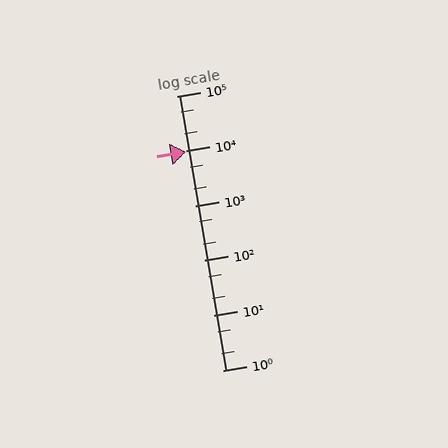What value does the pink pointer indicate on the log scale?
The pointer indicates approximately 9600.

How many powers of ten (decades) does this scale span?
The scale spans 5 decades, from 1 to 100000.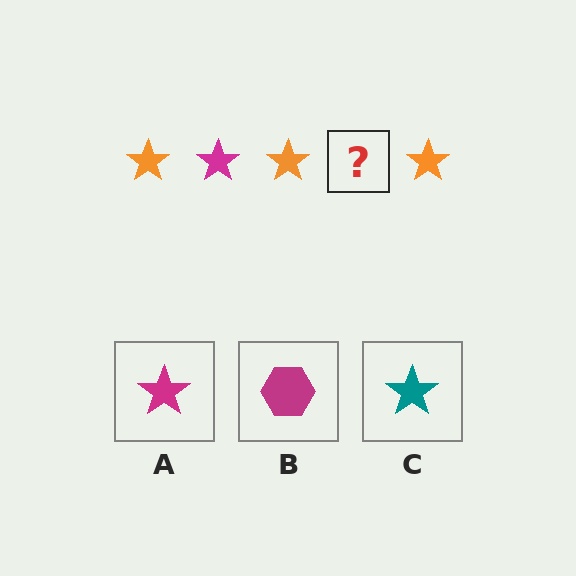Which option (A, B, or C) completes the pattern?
A.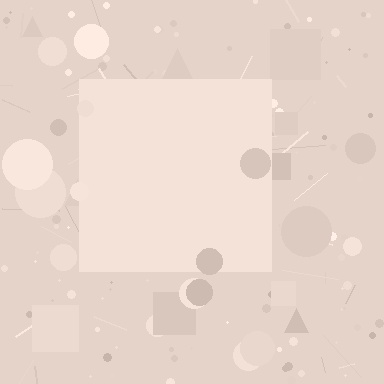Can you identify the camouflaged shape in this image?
The camouflaged shape is a square.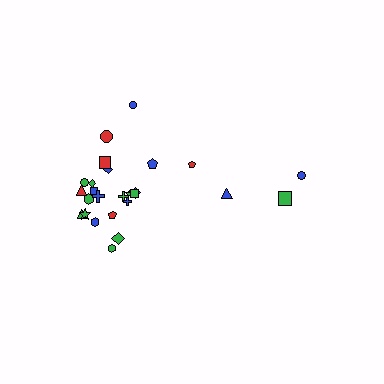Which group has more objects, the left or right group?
The left group.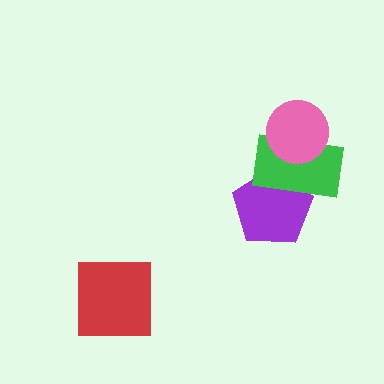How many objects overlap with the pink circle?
1 object overlaps with the pink circle.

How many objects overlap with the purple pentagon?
1 object overlaps with the purple pentagon.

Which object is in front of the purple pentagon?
The green rectangle is in front of the purple pentagon.